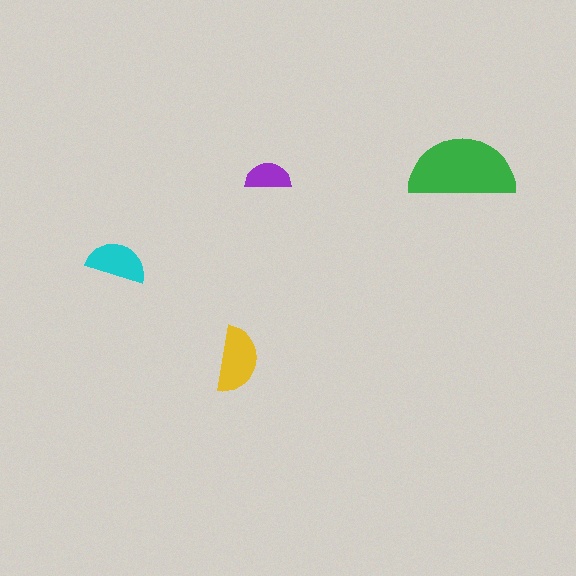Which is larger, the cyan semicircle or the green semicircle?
The green one.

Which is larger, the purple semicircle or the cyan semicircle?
The cyan one.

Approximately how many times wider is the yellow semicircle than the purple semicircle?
About 1.5 times wider.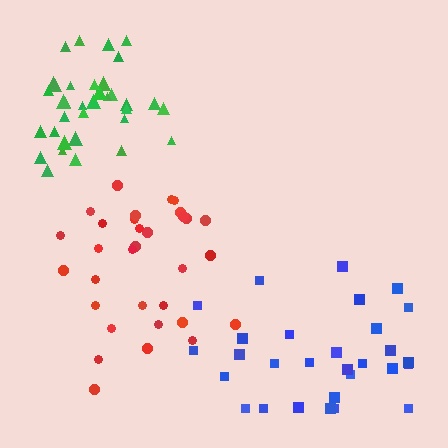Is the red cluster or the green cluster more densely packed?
Green.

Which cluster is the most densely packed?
Green.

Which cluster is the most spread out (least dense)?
Blue.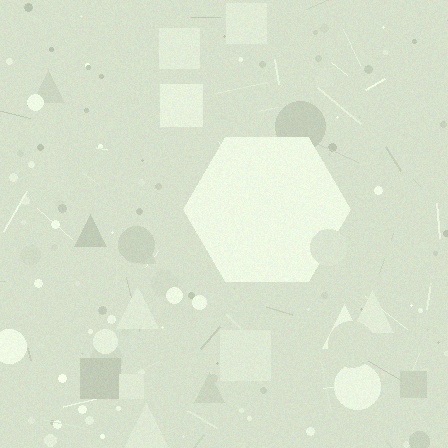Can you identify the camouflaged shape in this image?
The camouflaged shape is a hexagon.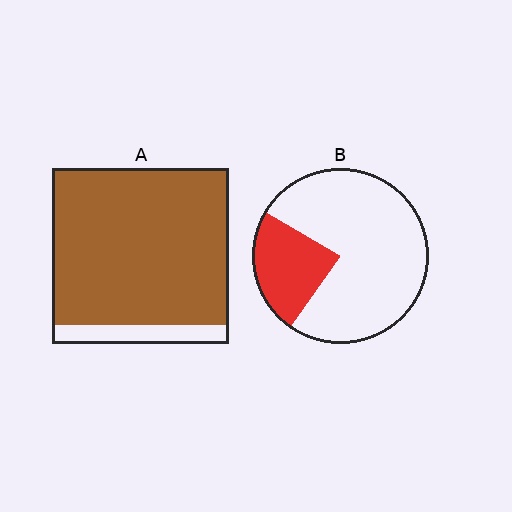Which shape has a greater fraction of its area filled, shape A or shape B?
Shape A.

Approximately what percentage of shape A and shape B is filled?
A is approximately 90% and B is approximately 25%.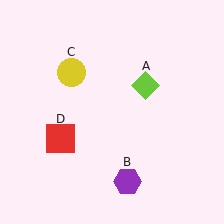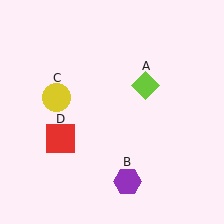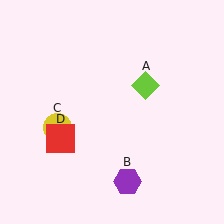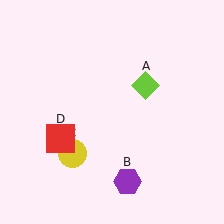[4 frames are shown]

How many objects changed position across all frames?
1 object changed position: yellow circle (object C).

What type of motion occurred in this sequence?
The yellow circle (object C) rotated counterclockwise around the center of the scene.